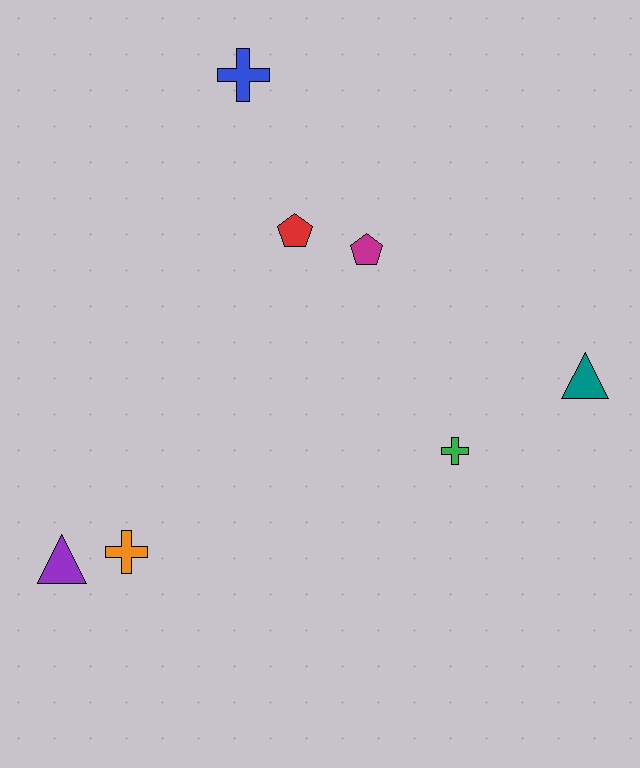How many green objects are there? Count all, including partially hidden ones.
There is 1 green object.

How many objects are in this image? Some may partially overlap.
There are 7 objects.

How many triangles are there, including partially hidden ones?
There are 2 triangles.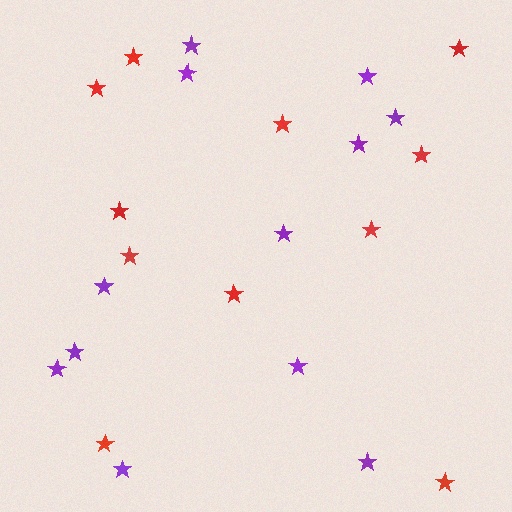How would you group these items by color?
There are 2 groups: one group of red stars (11) and one group of purple stars (12).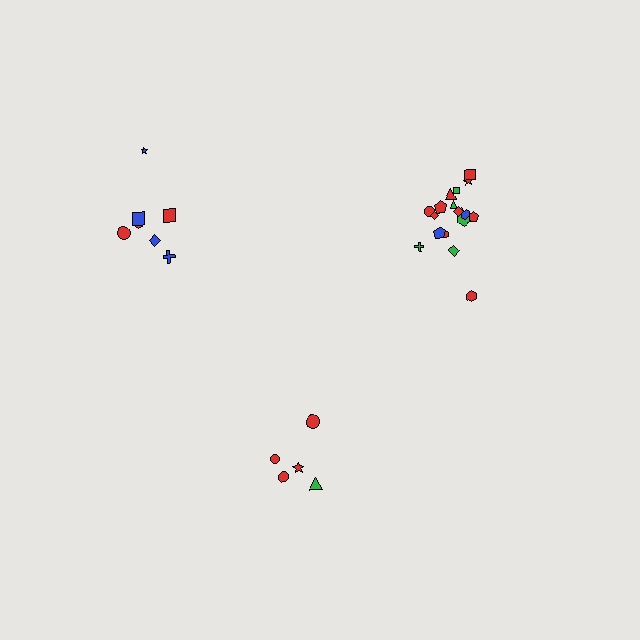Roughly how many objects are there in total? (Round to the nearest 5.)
Roughly 30 objects in total.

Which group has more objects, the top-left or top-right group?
The top-right group.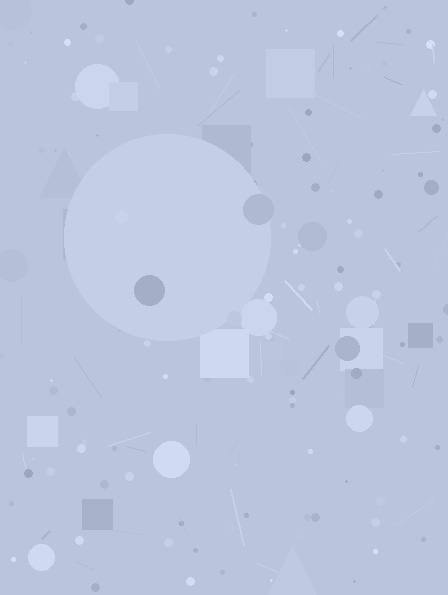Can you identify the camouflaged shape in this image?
The camouflaged shape is a circle.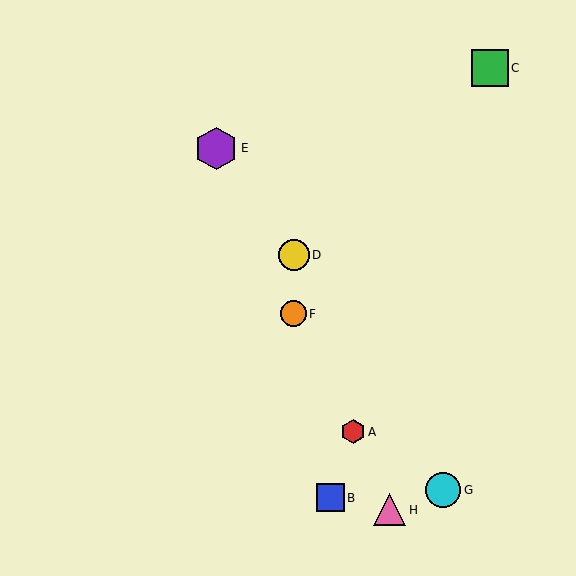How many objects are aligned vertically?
2 objects (D, F) are aligned vertically.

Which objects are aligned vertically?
Objects D, F are aligned vertically.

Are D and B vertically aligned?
No, D is at x≈294 and B is at x≈330.